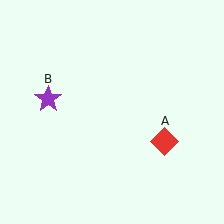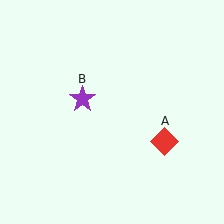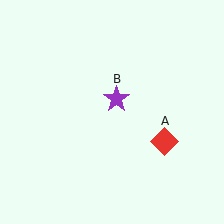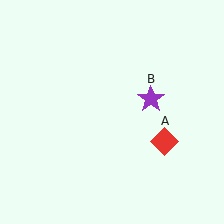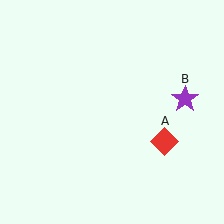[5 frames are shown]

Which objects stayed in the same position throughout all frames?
Red diamond (object A) remained stationary.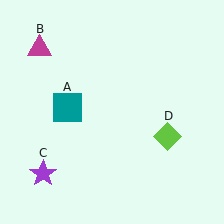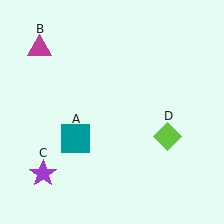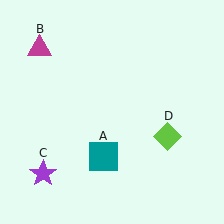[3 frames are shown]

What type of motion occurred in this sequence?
The teal square (object A) rotated counterclockwise around the center of the scene.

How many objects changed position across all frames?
1 object changed position: teal square (object A).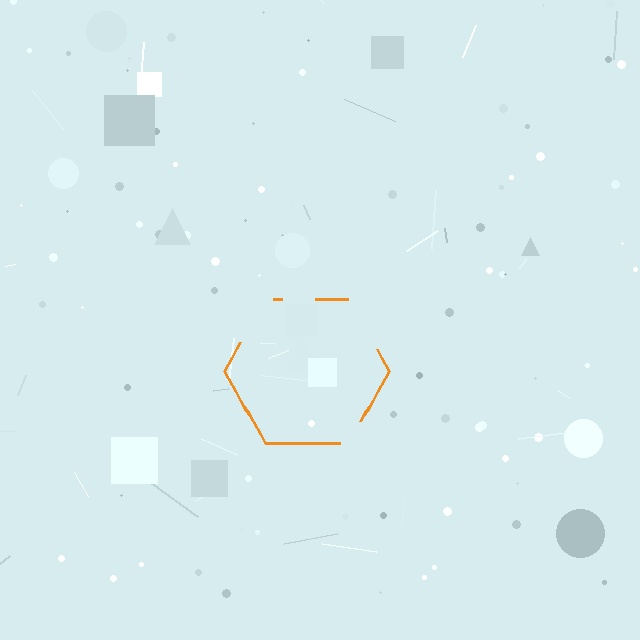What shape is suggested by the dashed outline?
The dashed outline suggests a hexagon.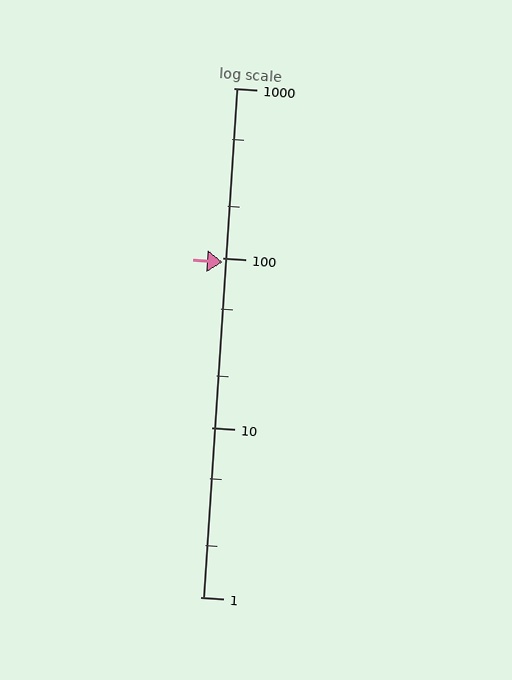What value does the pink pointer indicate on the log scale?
The pointer indicates approximately 94.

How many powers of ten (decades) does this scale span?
The scale spans 3 decades, from 1 to 1000.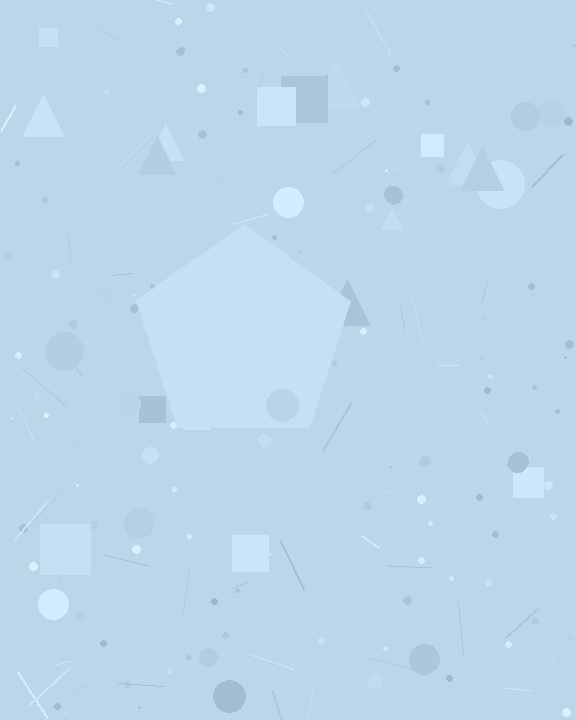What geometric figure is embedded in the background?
A pentagon is embedded in the background.